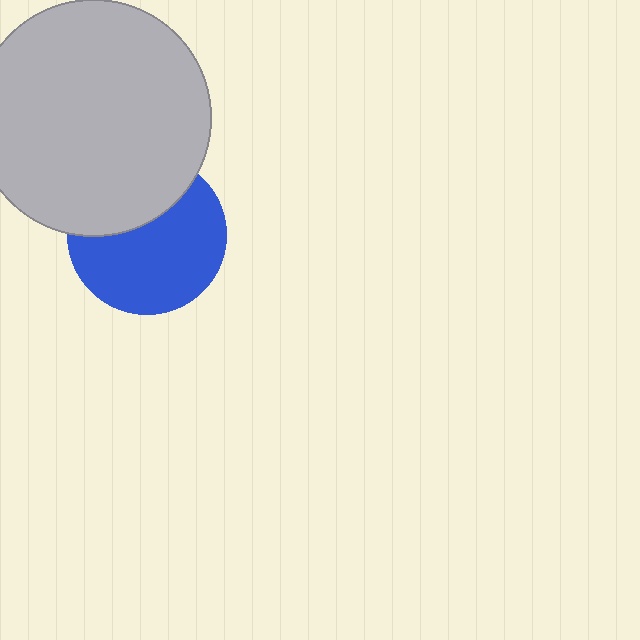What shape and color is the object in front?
The object in front is a light gray circle.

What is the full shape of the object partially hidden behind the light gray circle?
The partially hidden object is a blue circle.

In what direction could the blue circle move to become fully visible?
The blue circle could move down. That would shift it out from behind the light gray circle entirely.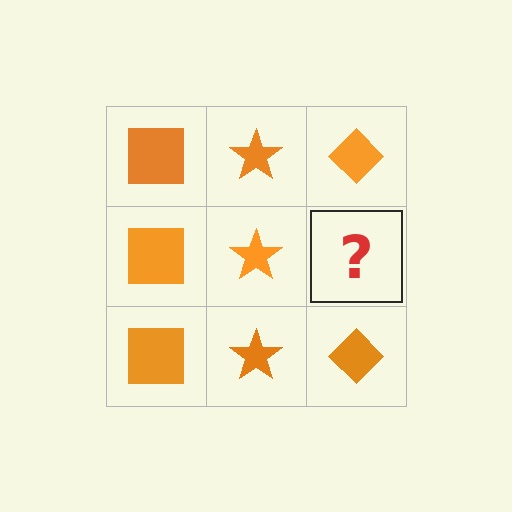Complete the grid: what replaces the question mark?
The question mark should be replaced with an orange diamond.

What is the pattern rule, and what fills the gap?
The rule is that each column has a consistent shape. The gap should be filled with an orange diamond.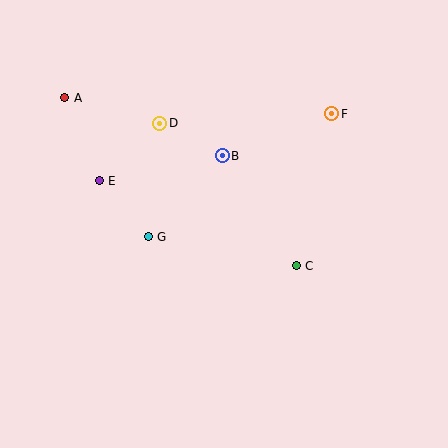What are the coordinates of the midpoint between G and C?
The midpoint between G and C is at (222, 251).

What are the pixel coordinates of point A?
Point A is at (65, 98).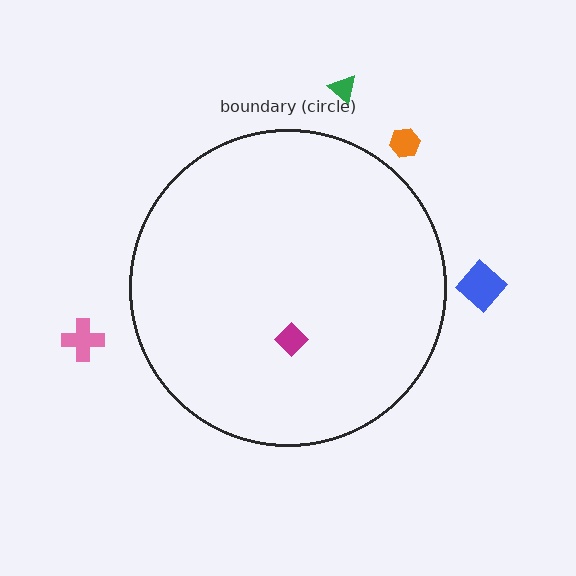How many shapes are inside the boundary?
1 inside, 4 outside.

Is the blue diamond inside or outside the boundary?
Outside.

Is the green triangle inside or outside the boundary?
Outside.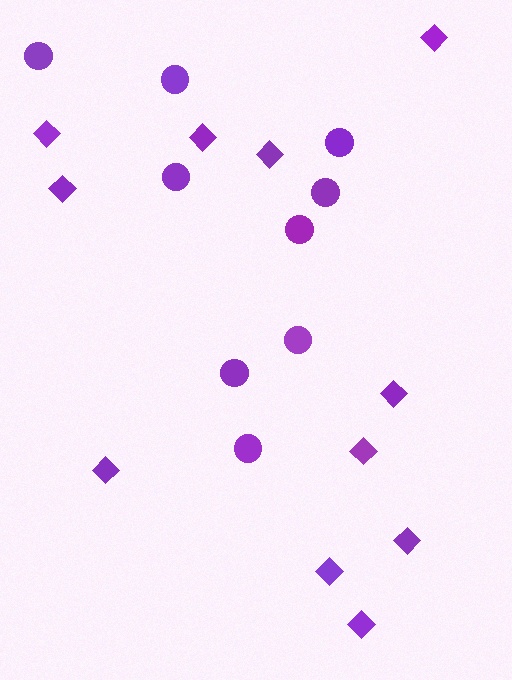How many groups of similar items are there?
There are 2 groups: one group of diamonds (11) and one group of circles (9).